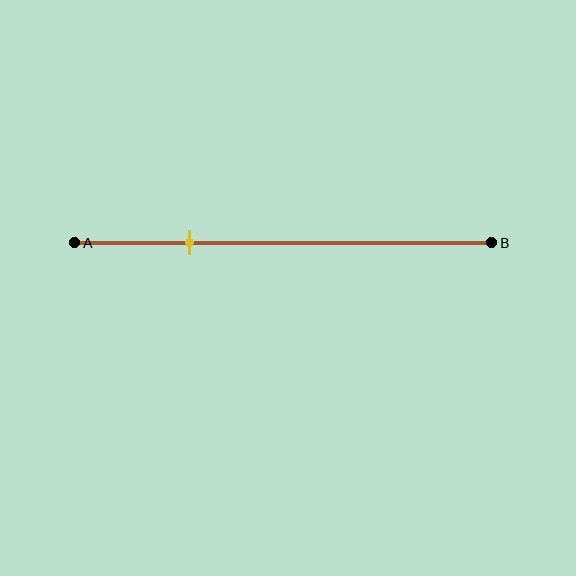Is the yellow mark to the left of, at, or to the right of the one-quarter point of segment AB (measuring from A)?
The yellow mark is approximately at the one-quarter point of segment AB.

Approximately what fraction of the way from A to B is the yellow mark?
The yellow mark is approximately 30% of the way from A to B.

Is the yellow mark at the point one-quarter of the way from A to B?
Yes, the mark is approximately at the one-quarter point.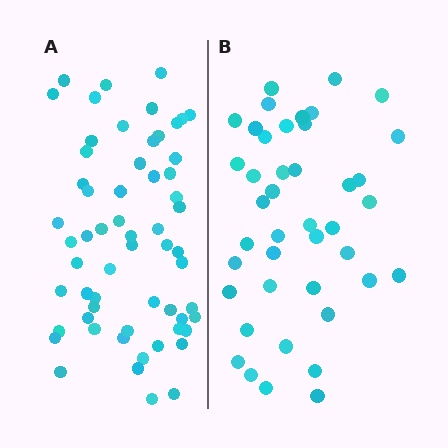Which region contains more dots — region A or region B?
Region A (the left region) has more dots.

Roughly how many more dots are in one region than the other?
Region A has approximately 20 more dots than region B.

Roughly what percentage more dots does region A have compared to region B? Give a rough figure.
About 45% more.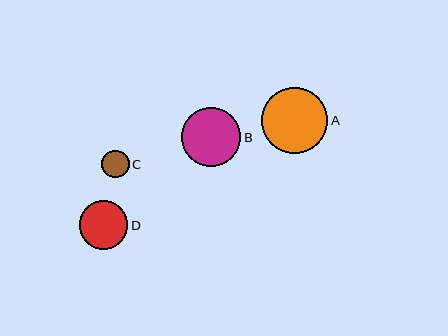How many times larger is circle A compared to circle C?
Circle A is approximately 2.4 times the size of circle C.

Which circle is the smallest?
Circle C is the smallest with a size of approximately 28 pixels.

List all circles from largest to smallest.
From largest to smallest: A, B, D, C.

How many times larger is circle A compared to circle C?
Circle A is approximately 2.4 times the size of circle C.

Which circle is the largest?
Circle A is the largest with a size of approximately 66 pixels.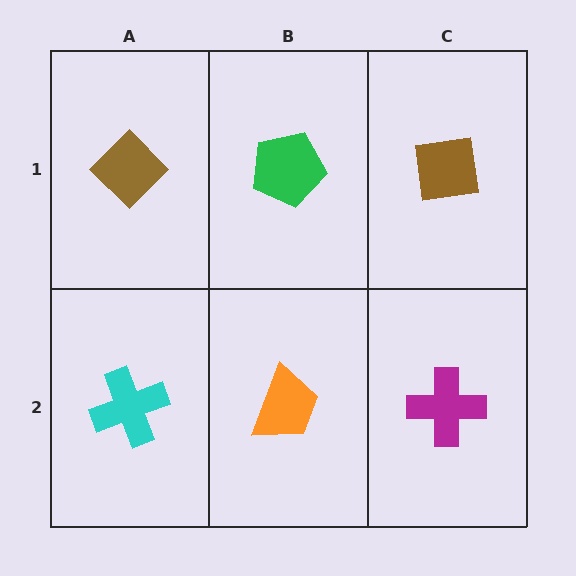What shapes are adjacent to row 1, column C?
A magenta cross (row 2, column C), a green pentagon (row 1, column B).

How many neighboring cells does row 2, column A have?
2.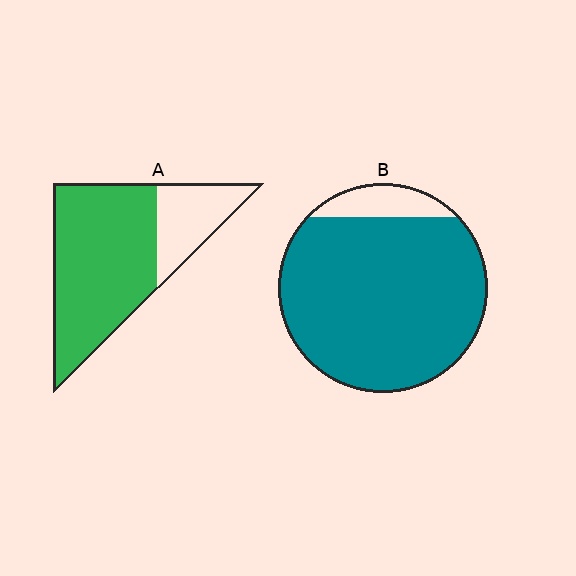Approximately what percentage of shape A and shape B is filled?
A is approximately 75% and B is approximately 90%.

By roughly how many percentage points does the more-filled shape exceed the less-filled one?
By roughly 15 percentage points (B over A).